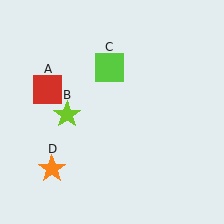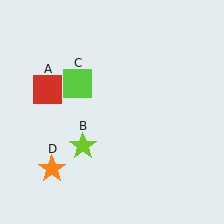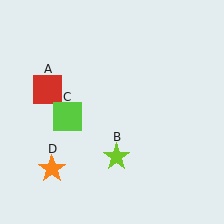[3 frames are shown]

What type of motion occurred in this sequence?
The lime star (object B), lime square (object C) rotated counterclockwise around the center of the scene.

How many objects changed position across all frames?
2 objects changed position: lime star (object B), lime square (object C).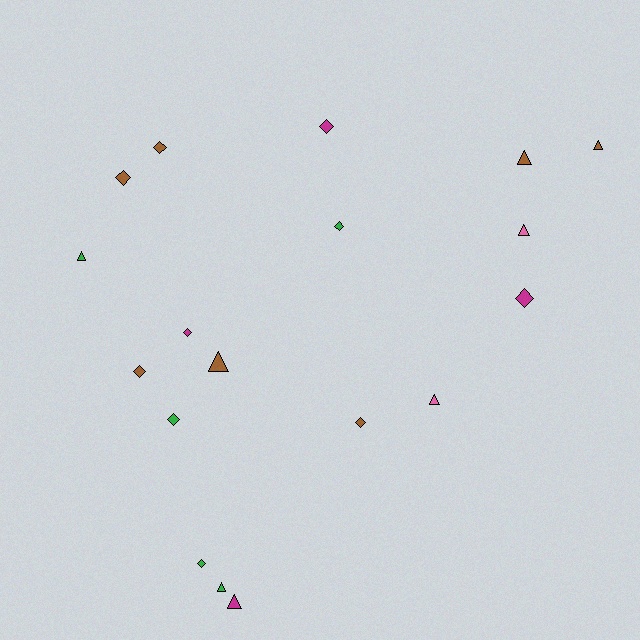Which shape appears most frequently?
Diamond, with 10 objects.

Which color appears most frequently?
Brown, with 7 objects.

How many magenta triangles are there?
There is 1 magenta triangle.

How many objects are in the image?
There are 18 objects.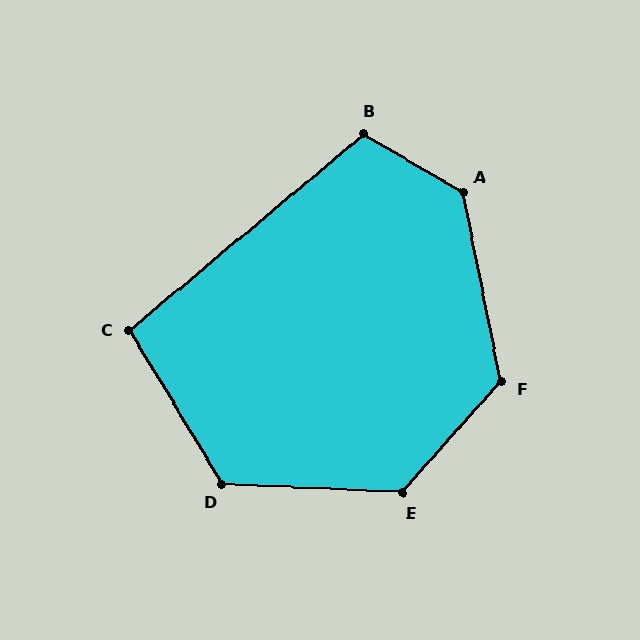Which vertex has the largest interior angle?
A, at approximately 132 degrees.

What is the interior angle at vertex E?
Approximately 129 degrees (obtuse).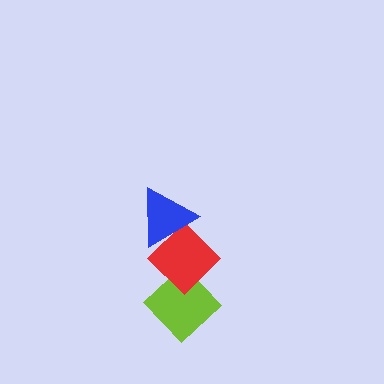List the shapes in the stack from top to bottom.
From top to bottom: the blue triangle, the red diamond, the lime diamond.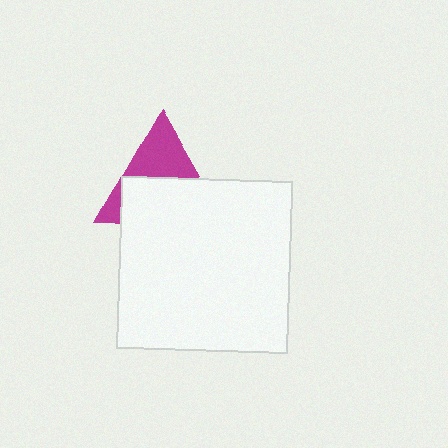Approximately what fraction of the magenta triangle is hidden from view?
Roughly 57% of the magenta triangle is hidden behind the white square.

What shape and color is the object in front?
The object in front is a white square.